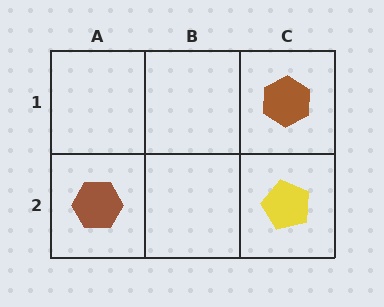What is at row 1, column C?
A brown hexagon.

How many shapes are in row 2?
2 shapes.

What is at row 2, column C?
A yellow pentagon.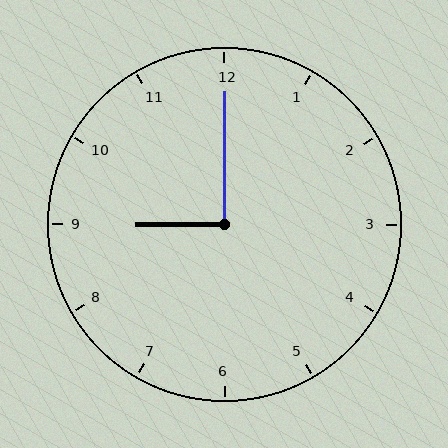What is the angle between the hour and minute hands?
Approximately 90 degrees.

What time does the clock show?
9:00.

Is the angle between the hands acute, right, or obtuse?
It is right.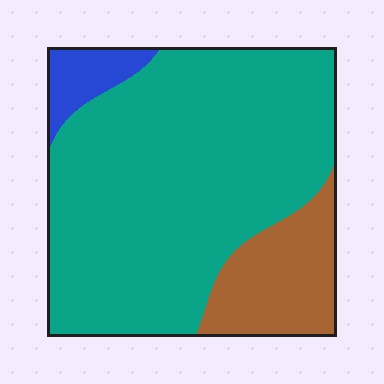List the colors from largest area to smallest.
From largest to smallest: teal, brown, blue.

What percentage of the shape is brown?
Brown takes up about one sixth (1/6) of the shape.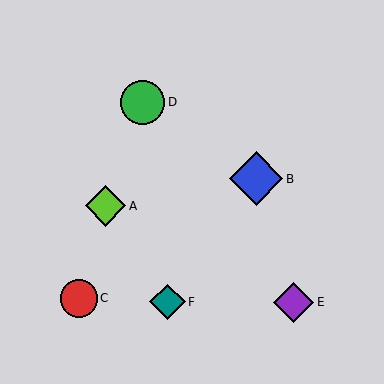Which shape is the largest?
The blue diamond (labeled B) is the largest.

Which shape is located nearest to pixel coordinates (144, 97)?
The green circle (labeled D) at (142, 102) is nearest to that location.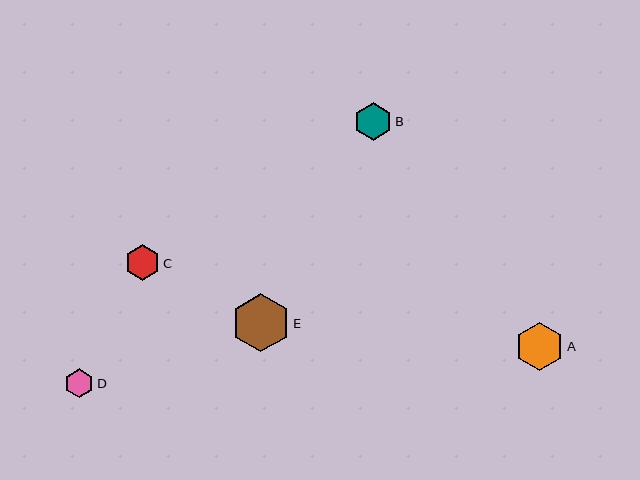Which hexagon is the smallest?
Hexagon D is the smallest with a size of approximately 29 pixels.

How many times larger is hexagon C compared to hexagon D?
Hexagon C is approximately 1.2 times the size of hexagon D.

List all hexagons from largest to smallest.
From largest to smallest: E, A, B, C, D.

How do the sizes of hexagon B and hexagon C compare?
Hexagon B and hexagon C are approximately the same size.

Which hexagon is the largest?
Hexagon E is the largest with a size of approximately 58 pixels.